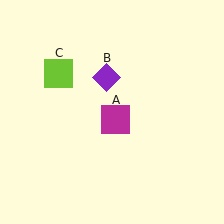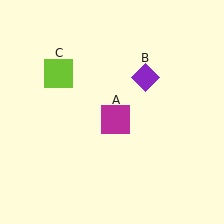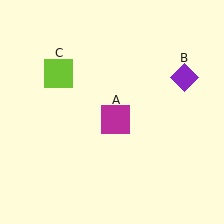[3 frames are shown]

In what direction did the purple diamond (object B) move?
The purple diamond (object B) moved right.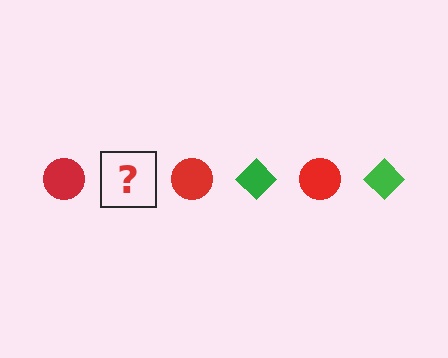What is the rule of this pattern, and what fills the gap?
The rule is that the pattern alternates between red circle and green diamond. The gap should be filled with a green diamond.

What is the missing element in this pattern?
The missing element is a green diamond.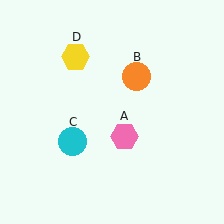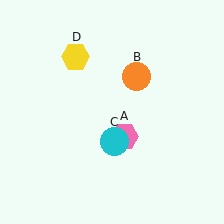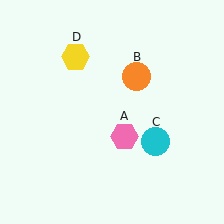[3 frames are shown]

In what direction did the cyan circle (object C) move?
The cyan circle (object C) moved right.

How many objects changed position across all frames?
1 object changed position: cyan circle (object C).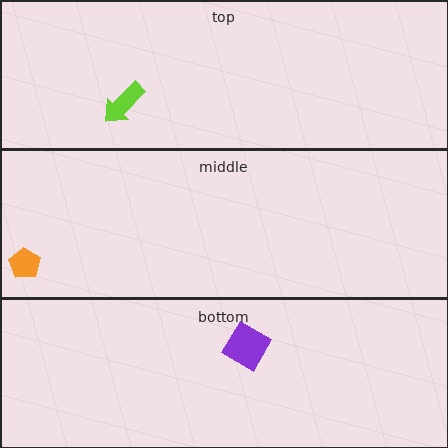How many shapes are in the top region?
1.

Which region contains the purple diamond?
The bottom region.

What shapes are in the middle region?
The orange pentagon.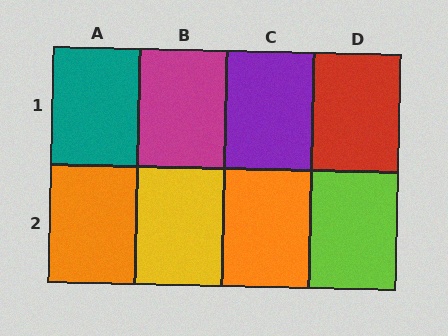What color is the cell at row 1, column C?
Purple.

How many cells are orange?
2 cells are orange.